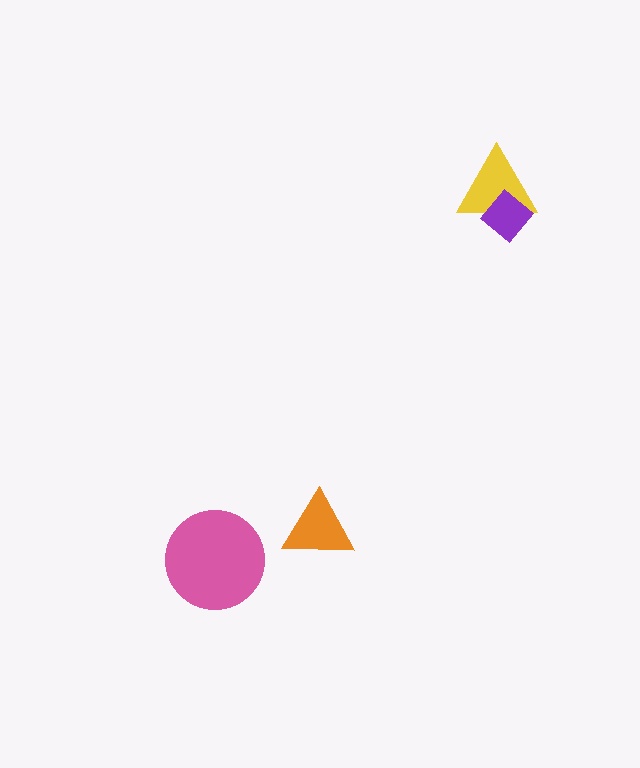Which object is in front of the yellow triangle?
The purple diamond is in front of the yellow triangle.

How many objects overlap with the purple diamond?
1 object overlaps with the purple diamond.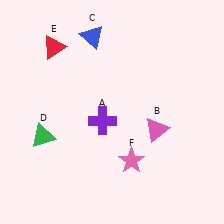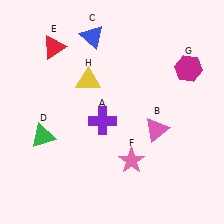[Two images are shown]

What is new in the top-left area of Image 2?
A yellow triangle (H) was added in the top-left area of Image 2.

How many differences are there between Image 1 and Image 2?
There are 2 differences between the two images.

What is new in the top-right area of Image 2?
A magenta hexagon (G) was added in the top-right area of Image 2.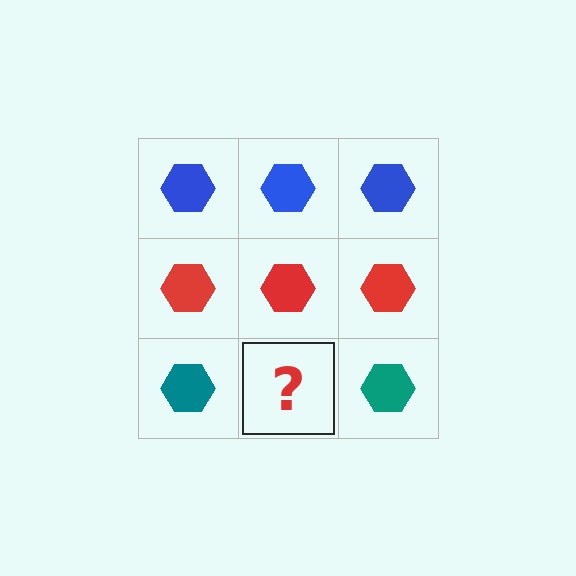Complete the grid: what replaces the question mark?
The question mark should be replaced with a teal hexagon.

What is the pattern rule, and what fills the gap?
The rule is that each row has a consistent color. The gap should be filled with a teal hexagon.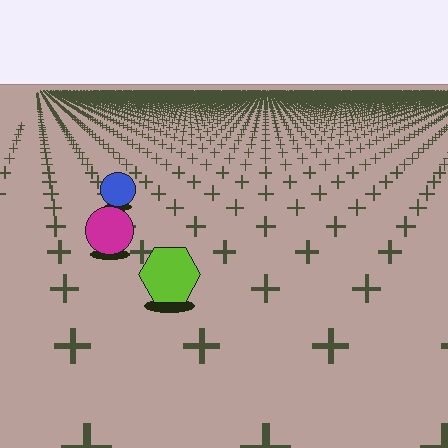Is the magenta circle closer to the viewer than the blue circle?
Yes. The magenta circle is closer — you can tell from the texture gradient: the ground texture is coarser near it.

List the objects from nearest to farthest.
From nearest to farthest: the lime hexagon, the magenta circle, the blue circle.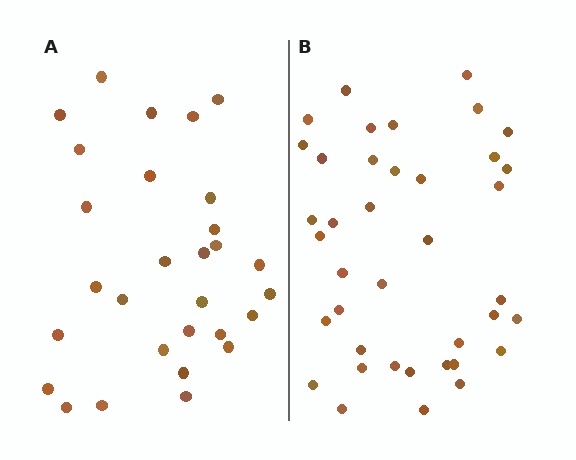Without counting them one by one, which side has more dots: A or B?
Region B (the right region) has more dots.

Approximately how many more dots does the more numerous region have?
Region B has roughly 10 or so more dots than region A.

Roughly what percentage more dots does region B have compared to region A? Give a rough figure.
About 35% more.